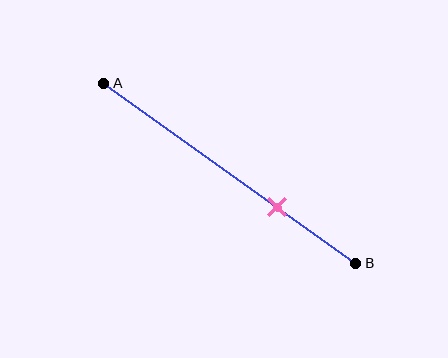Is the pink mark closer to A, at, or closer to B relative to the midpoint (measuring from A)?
The pink mark is closer to point B than the midpoint of segment AB.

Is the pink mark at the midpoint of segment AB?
No, the mark is at about 70% from A, not at the 50% midpoint.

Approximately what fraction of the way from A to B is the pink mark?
The pink mark is approximately 70% of the way from A to B.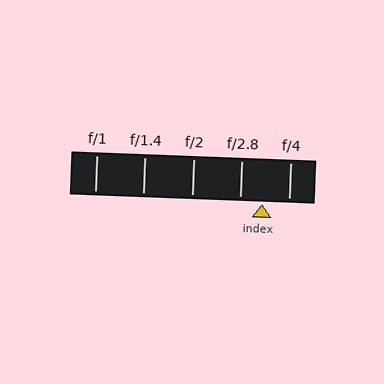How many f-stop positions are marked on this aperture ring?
There are 5 f-stop positions marked.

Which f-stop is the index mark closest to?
The index mark is closest to f/2.8.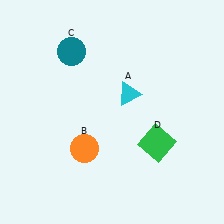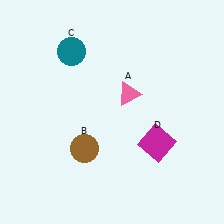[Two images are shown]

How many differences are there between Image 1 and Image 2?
There are 3 differences between the two images.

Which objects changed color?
A changed from cyan to pink. B changed from orange to brown. D changed from green to magenta.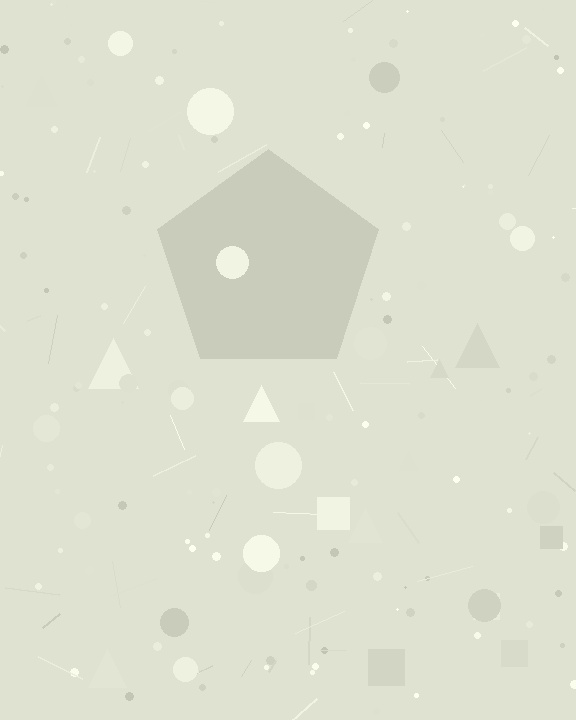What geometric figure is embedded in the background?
A pentagon is embedded in the background.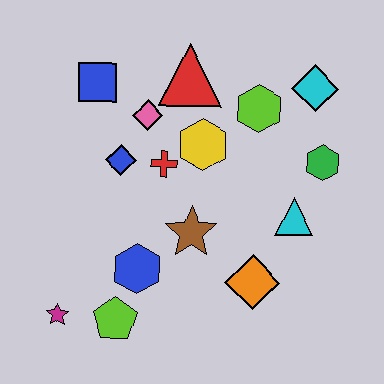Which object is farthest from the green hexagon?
The magenta star is farthest from the green hexagon.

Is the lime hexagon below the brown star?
No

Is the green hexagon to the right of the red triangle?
Yes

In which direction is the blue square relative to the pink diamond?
The blue square is to the left of the pink diamond.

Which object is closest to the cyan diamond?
The lime hexagon is closest to the cyan diamond.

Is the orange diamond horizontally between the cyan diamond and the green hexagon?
No